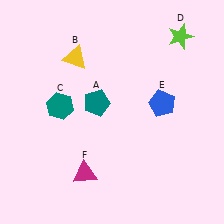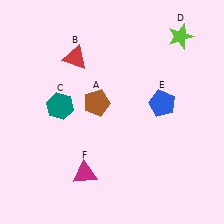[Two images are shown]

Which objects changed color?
A changed from teal to brown. B changed from yellow to red.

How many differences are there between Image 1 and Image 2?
There are 2 differences between the two images.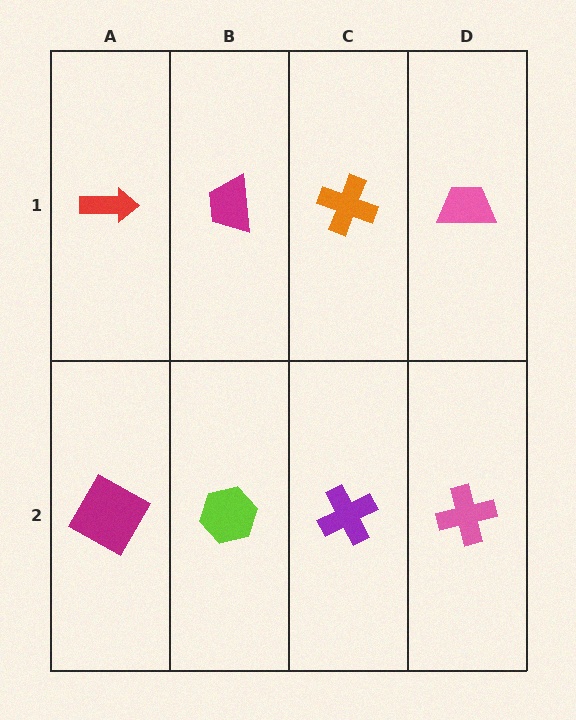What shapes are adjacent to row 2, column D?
A pink trapezoid (row 1, column D), a purple cross (row 2, column C).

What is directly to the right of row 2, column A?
A lime hexagon.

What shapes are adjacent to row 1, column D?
A pink cross (row 2, column D), an orange cross (row 1, column C).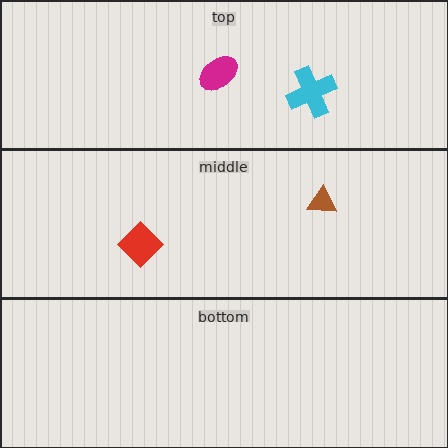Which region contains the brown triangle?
The middle region.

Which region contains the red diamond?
The middle region.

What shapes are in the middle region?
The red diamond, the brown triangle.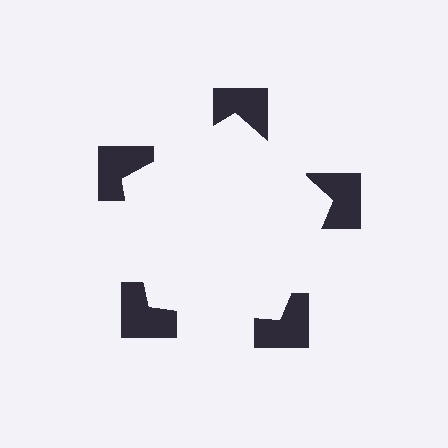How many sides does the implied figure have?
5 sides.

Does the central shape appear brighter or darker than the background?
It typically appears slightly brighter than the background, even though no actual brightness change is drawn.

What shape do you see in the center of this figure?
An illusory pentagon — its edges are inferred from the aligned wedge cuts in the notched squares, not physically drawn.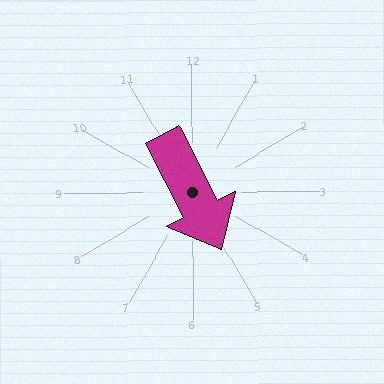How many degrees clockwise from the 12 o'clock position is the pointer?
Approximately 153 degrees.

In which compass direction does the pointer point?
Southeast.